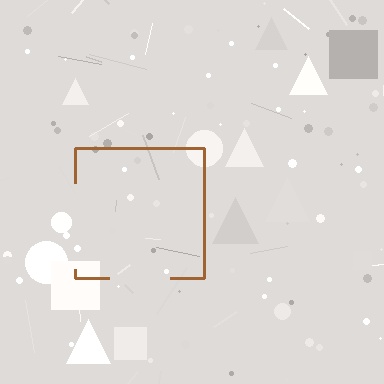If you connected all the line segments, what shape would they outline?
They would outline a square.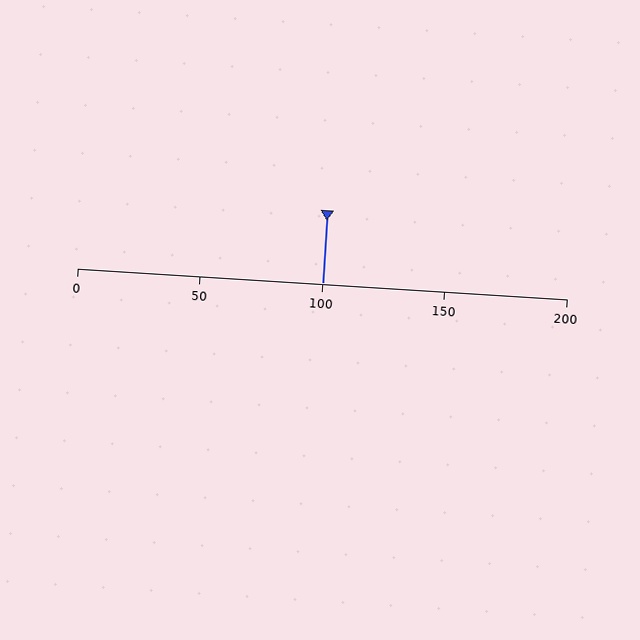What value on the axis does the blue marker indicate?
The marker indicates approximately 100.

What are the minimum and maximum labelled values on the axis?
The axis runs from 0 to 200.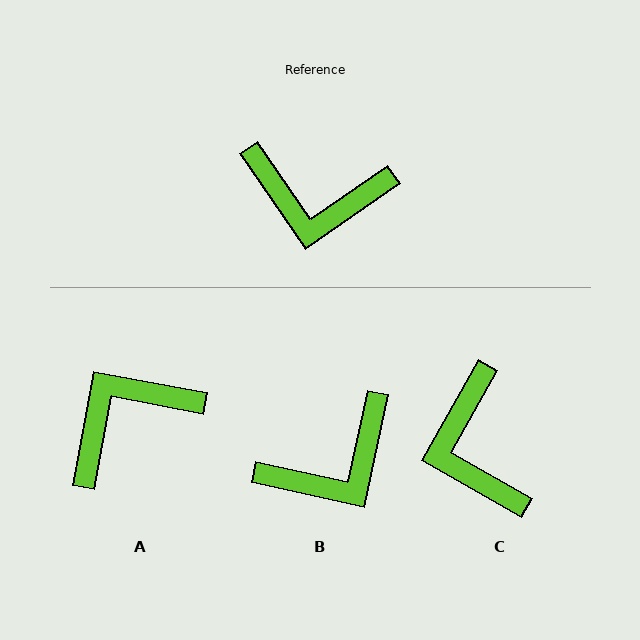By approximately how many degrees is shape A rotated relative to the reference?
Approximately 135 degrees clockwise.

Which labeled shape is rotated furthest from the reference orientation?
A, about 135 degrees away.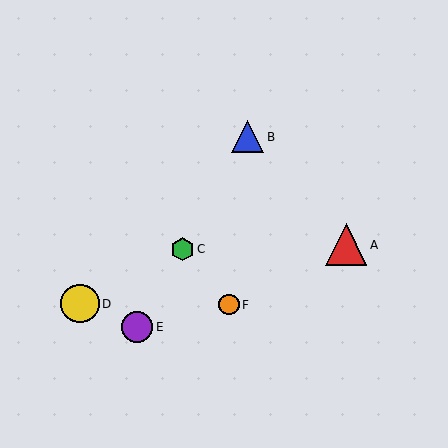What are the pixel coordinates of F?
Object F is at (229, 305).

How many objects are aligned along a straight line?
3 objects (B, C, E) are aligned along a straight line.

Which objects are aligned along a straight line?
Objects B, C, E are aligned along a straight line.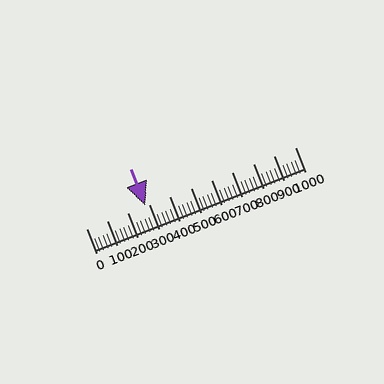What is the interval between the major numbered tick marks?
The major tick marks are spaced 100 units apart.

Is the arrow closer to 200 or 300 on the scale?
The arrow is closer to 300.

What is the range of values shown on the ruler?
The ruler shows values from 0 to 1000.